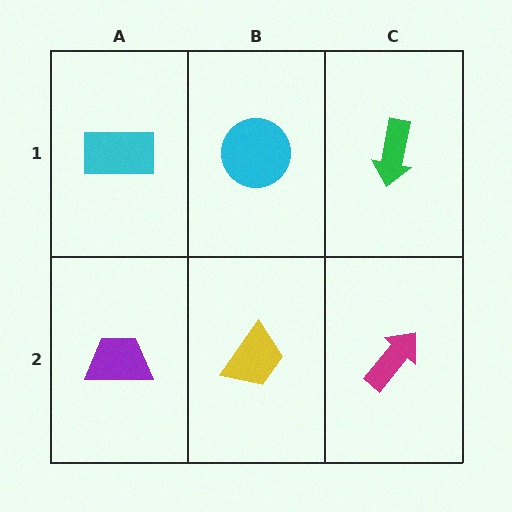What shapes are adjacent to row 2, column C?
A green arrow (row 1, column C), a yellow trapezoid (row 2, column B).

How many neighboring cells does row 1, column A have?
2.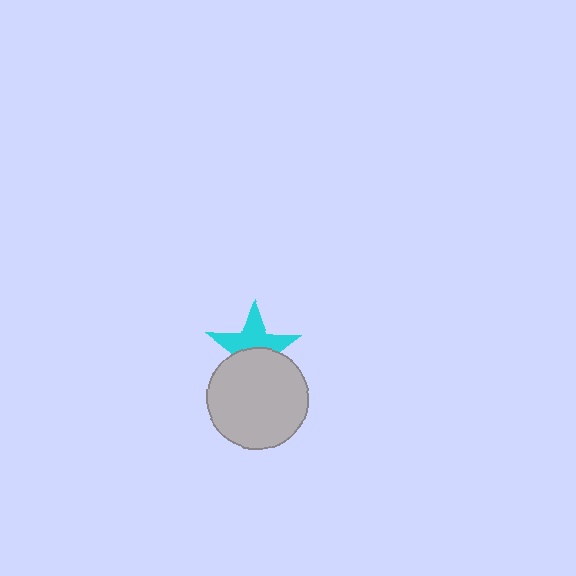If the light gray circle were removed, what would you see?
You would see the complete cyan star.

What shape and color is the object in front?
The object in front is a light gray circle.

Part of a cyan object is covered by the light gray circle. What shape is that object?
It is a star.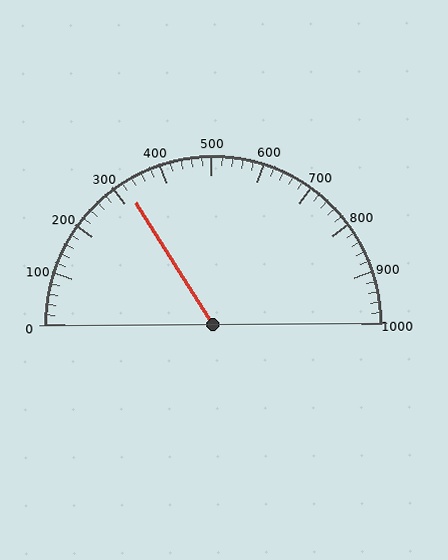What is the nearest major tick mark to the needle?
The nearest major tick mark is 300.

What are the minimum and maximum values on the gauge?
The gauge ranges from 0 to 1000.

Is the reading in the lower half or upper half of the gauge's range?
The reading is in the lower half of the range (0 to 1000).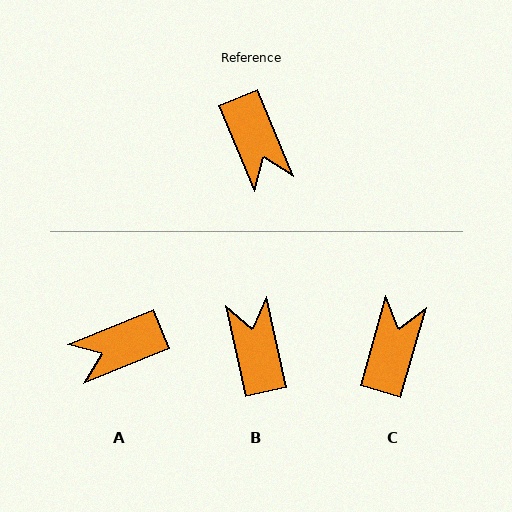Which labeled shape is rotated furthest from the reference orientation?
B, about 170 degrees away.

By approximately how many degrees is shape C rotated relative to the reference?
Approximately 142 degrees counter-clockwise.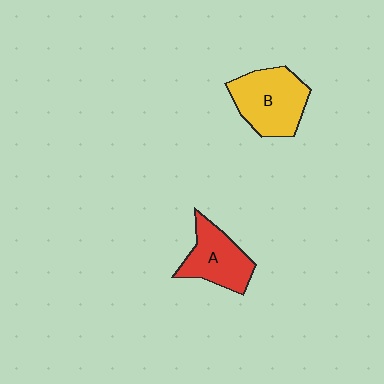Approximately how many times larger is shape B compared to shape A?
Approximately 1.3 times.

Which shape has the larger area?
Shape B (yellow).